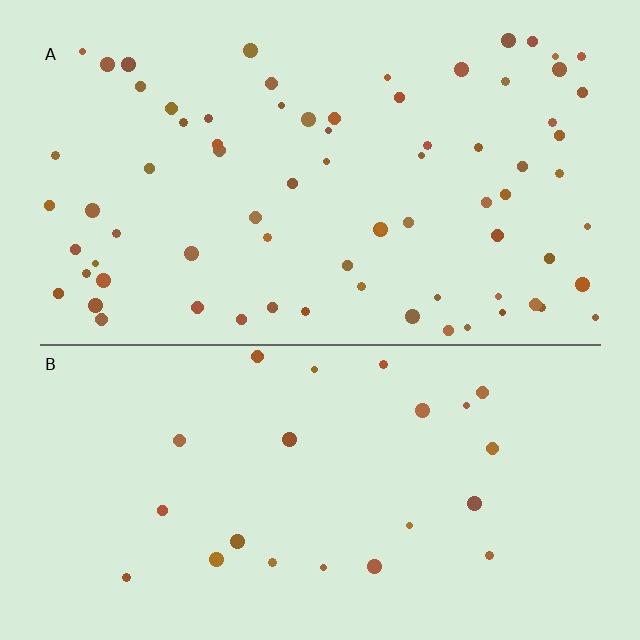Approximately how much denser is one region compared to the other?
Approximately 3.2× — region A over region B.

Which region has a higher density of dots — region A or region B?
A (the top).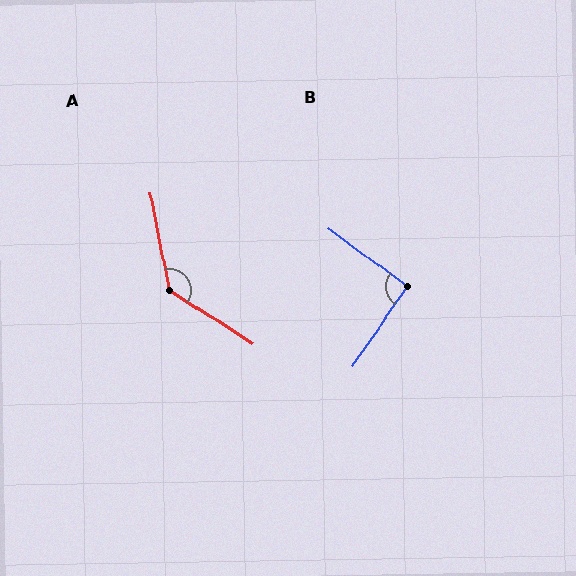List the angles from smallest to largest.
B (92°), A (134°).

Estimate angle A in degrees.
Approximately 134 degrees.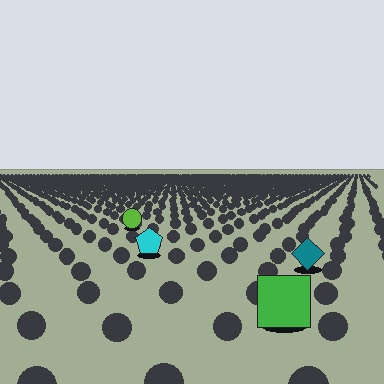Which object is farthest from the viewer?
The lime circle is farthest from the viewer. It appears smaller and the ground texture around it is denser.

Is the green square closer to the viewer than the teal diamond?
Yes. The green square is closer — you can tell from the texture gradient: the ground texture is coarser near it.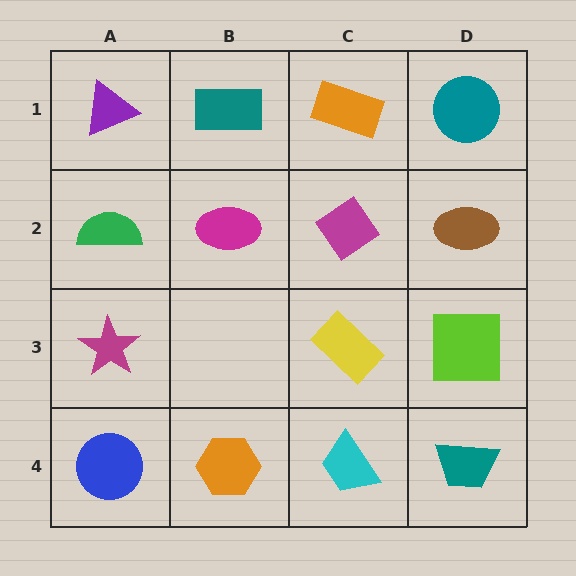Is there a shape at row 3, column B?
No, that cell is empty.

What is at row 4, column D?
A teal trapezoid.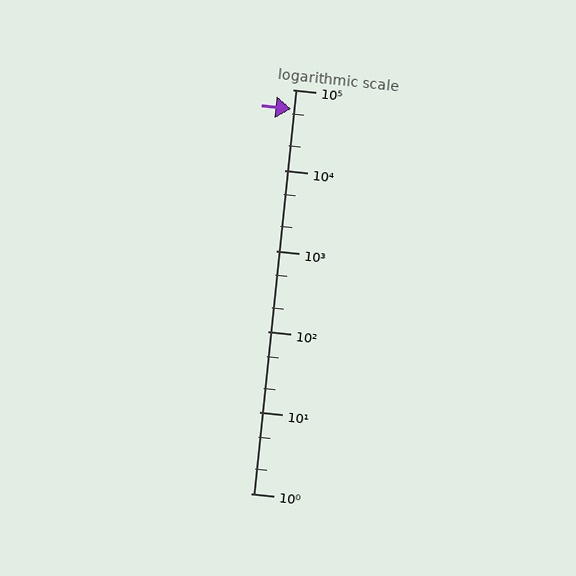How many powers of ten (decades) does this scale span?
The scale spans 5 decades, from 1 to 100000.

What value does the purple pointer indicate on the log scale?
The pointer indicates approximately 58000.